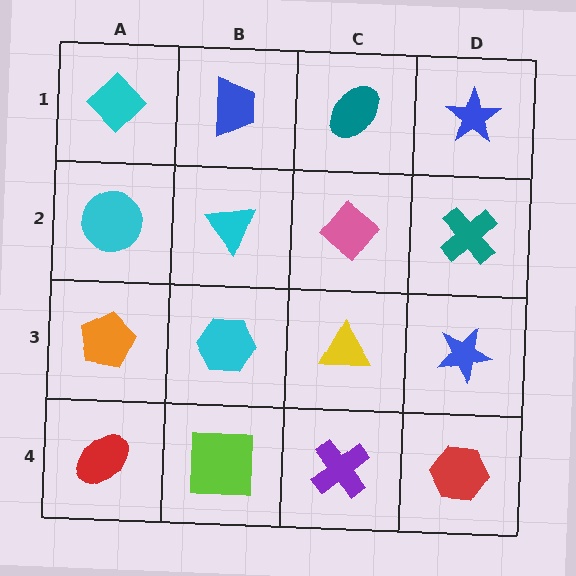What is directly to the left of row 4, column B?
A red ellipse.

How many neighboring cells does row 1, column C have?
3.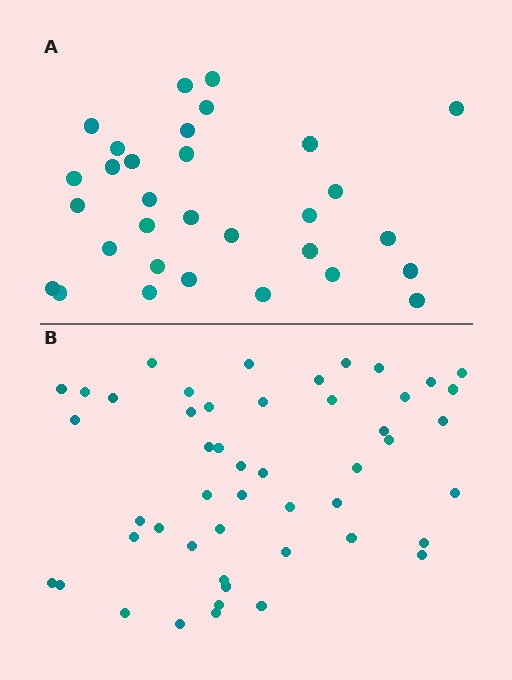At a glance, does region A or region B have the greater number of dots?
Region B (the bottom region) has more dots.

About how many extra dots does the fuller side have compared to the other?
Region B has approximately 20 more dots than region A.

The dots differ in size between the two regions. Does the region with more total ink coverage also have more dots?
No. Region A has more total ink coverage because its dots are larger, but region B actually contains more individual dots. Total area can be misleading — the number of items is what matters here.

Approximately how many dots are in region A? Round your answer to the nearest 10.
About 30 dots. (The exact count is 31, which rounds to 30.)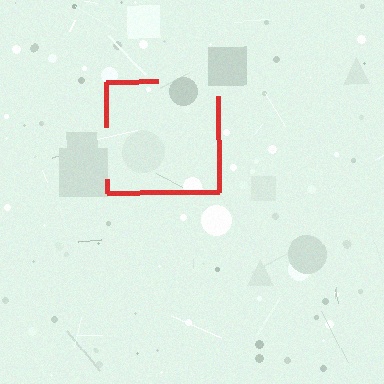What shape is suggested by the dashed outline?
The dashed outline suggests a square.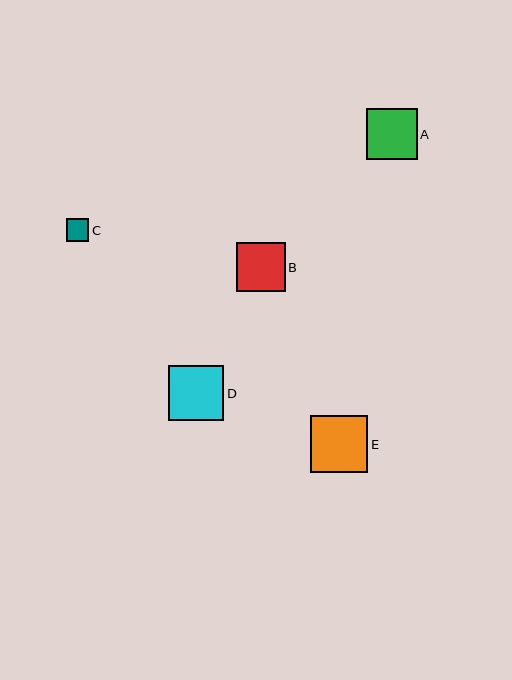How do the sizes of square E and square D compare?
Square E and square D are approximately the same size.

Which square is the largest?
Square E is the largest with a size of approximately 57 pixels.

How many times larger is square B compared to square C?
Square B is approximately 2.2 times the size of square C.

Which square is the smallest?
Square C is the smallest with a size of approximately 23 pixels.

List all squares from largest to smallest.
From largest to smallest: E, D, A, B, C.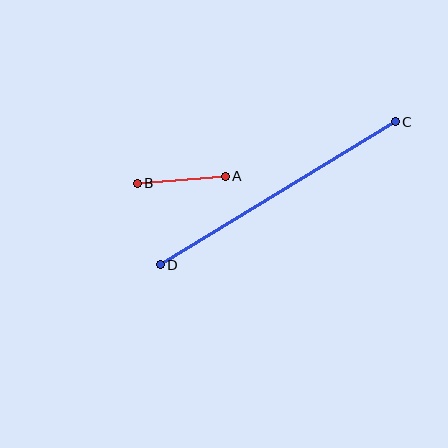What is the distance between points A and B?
The distance is approximately 88 pixels.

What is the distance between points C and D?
The distance is approximately 275 pixels.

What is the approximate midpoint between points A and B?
The midpoint is at approximately (181, 180) pixels.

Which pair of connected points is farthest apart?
Points C and D are farthest apart.